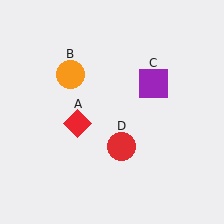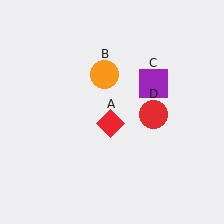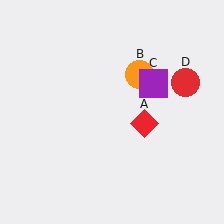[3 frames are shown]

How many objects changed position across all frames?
3 objects changed position: red diamond (object A), orange circle (object B), red circle (object D).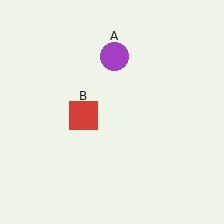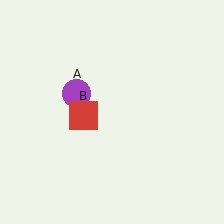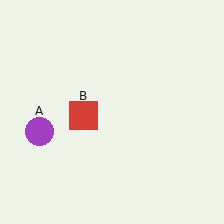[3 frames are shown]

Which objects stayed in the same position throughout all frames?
Red square (object B) remained stationary.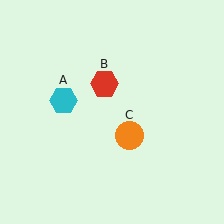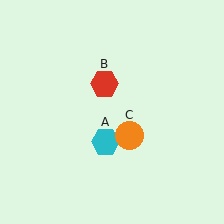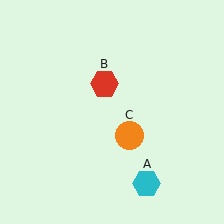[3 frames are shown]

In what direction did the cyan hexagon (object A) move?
The cyan hexagon (object A) moved down and to the right.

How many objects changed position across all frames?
1 object changed position: cyan hexagon (object A).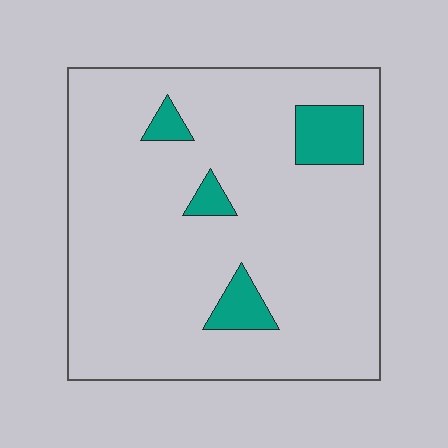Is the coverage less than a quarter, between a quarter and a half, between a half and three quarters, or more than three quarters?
Less than a quarter.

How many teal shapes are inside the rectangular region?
4.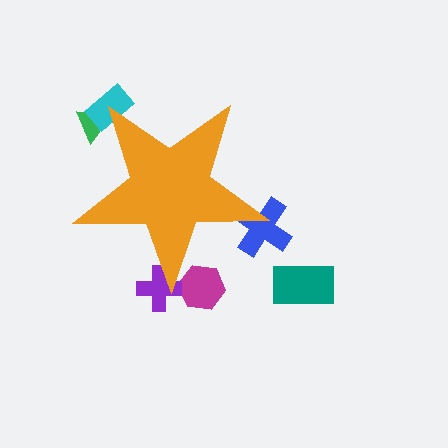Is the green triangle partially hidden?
Yes, the green triangle is partially hidden behind the orange star.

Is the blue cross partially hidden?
Yes, the blue cross is partially hidden behind the orange star.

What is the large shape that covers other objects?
An orange star.